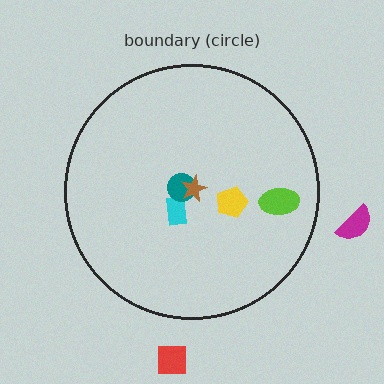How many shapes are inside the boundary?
5 inside, 2 outside.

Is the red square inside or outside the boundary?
Outside.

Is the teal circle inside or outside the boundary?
Inside.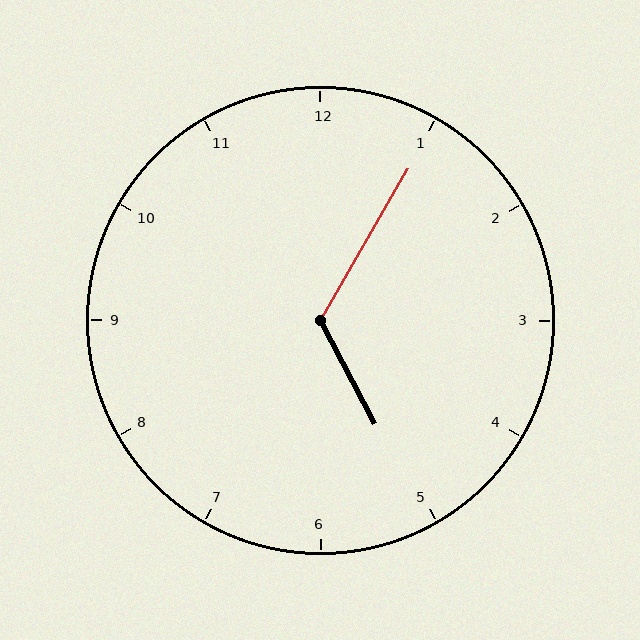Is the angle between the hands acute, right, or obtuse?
It is obtuse.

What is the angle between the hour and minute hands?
Approximately 122 degrees.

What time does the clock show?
5:05.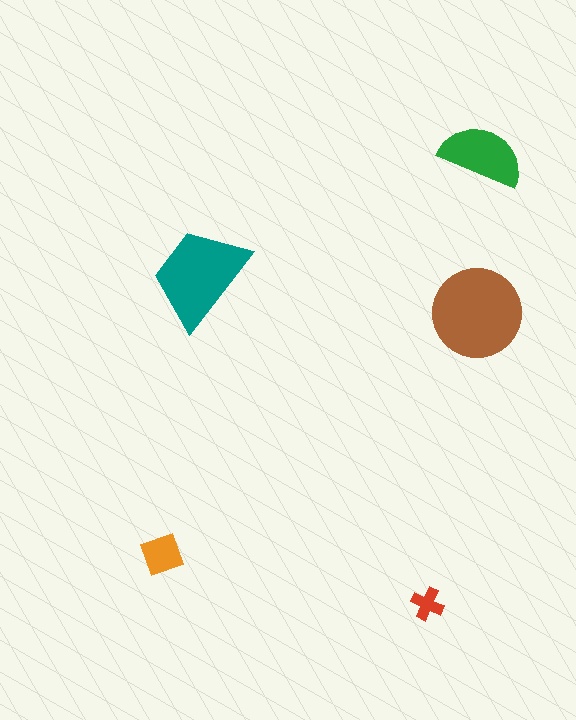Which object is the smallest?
The red cross.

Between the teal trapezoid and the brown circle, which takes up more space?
The brown circle.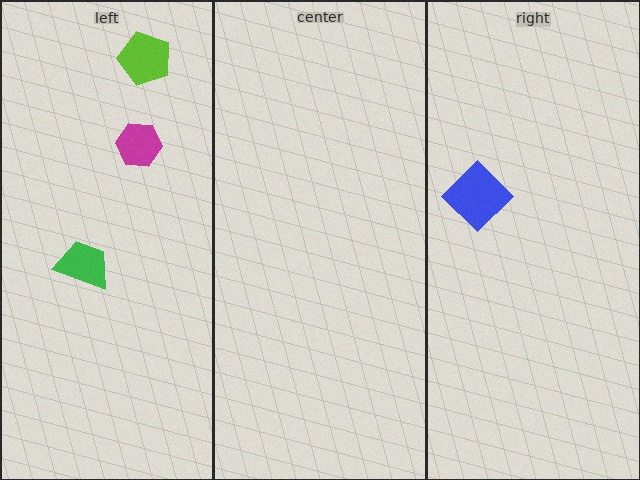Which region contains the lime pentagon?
The left region.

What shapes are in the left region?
The green trapezoid, the lime pentagon, the magenta hexagon.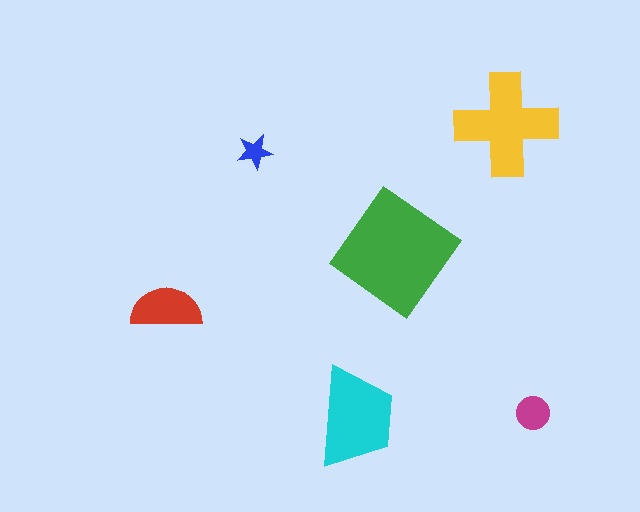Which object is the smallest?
The blue star.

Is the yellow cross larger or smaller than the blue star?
Larger.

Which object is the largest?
The green diamond.